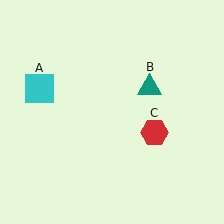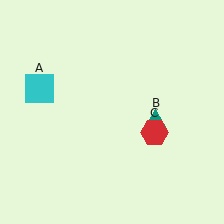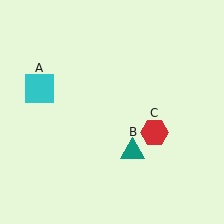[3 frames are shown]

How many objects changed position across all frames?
1 object changed position: teal triangle (object B).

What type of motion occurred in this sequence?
The teal triangle (object B) rotated clockwise around the center of the scene.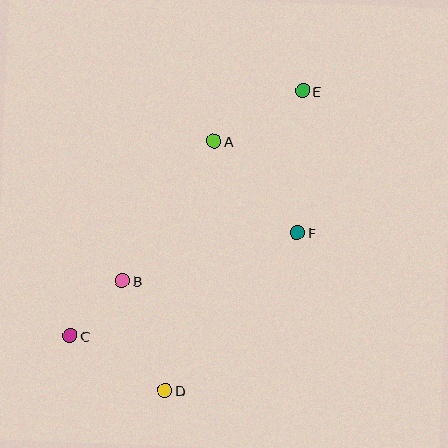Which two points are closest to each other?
Points B and C are closest to each other.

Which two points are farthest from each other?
Points C and E are farthest from each other.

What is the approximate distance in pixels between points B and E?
The distance between B and E is approximately 262 pixels.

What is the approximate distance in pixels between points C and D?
The distance between C and D is approximately 109 pixels.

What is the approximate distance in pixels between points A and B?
The distance between A and B is approximately 167 pixels.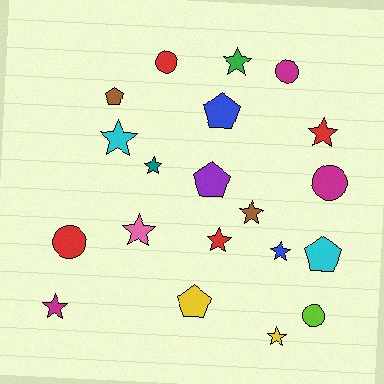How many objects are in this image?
There are 20 objects.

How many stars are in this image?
There are 10 stars.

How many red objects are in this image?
There are 4 red objects.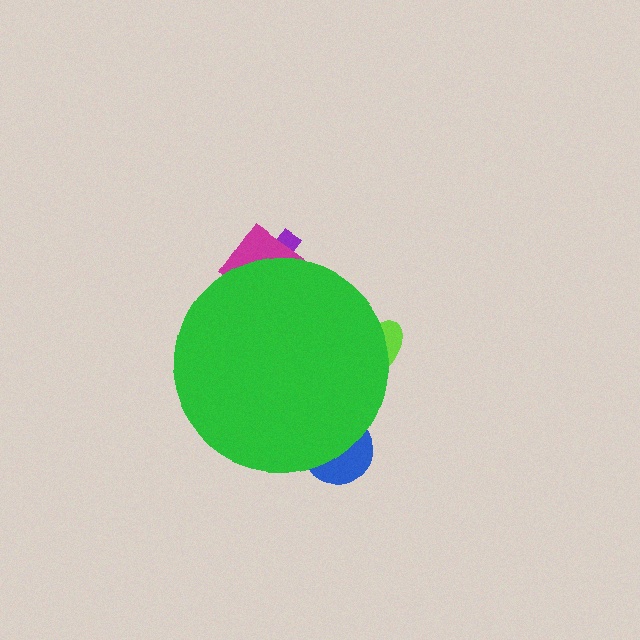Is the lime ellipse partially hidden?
Yes, the lime ellipse is partially hidden behind the green circle.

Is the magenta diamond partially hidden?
Yes, the magenta diamond is partially hidden behind the green circle.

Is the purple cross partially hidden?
Yes, the purple cross is partially hidden behind the green circle.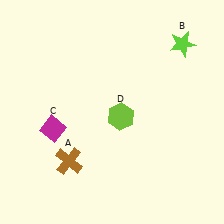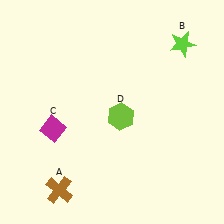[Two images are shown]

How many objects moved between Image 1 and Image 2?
1 object moved between the two images.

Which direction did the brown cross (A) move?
The brown cross (A) moved down.